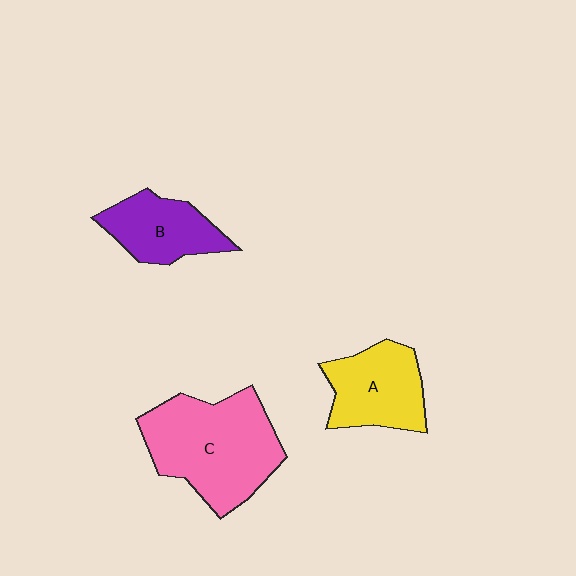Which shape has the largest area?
Shape C (pink).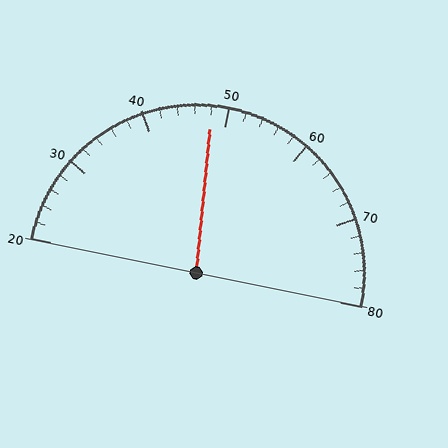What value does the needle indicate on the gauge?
The needle indicates approximately 48.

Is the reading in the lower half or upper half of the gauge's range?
The reading is in the lower half of the range (20 to 80).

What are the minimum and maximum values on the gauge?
The gauge ranges from 20 to 80.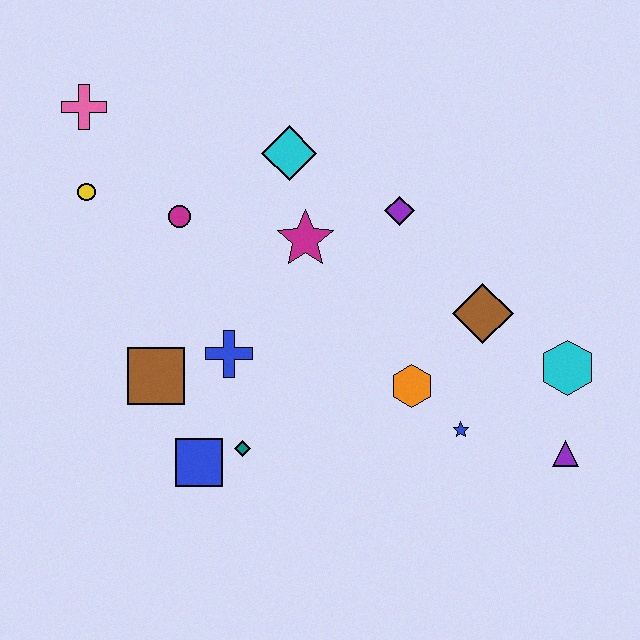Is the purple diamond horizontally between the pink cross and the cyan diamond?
No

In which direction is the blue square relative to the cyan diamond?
The blue square is below the cyan diamond.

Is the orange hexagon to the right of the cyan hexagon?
No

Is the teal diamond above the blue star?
No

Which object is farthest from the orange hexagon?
The pink cross is farthest from the orange hexagon.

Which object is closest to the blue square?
The teal diamond is closest to the blue square.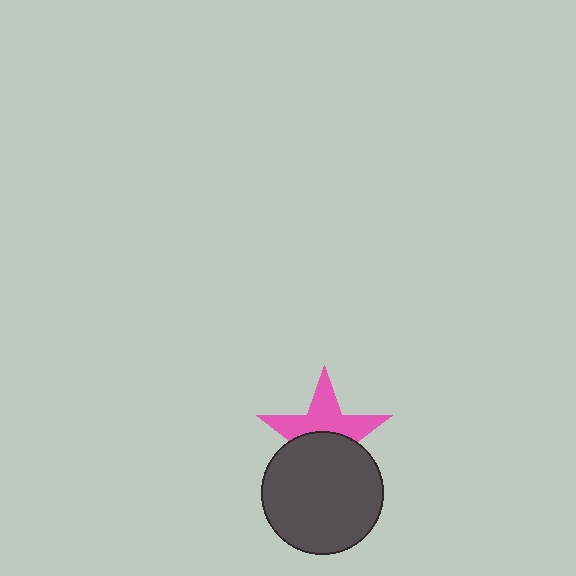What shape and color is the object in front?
The object in front is a dark gray circle.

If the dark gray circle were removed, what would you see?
You would see the complete pink star.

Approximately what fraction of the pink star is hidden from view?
Roughly 50% of the pink star is hidden behind the dark gray circle.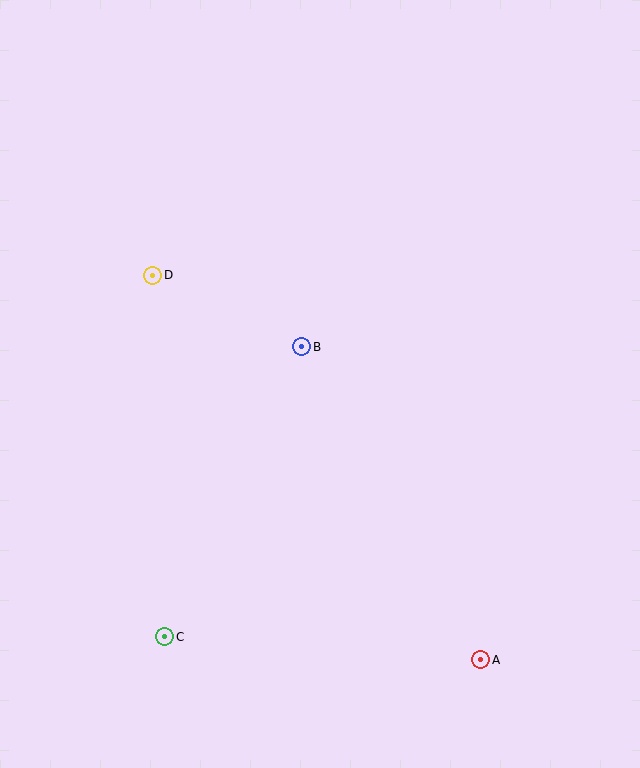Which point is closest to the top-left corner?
Point D is closest to the top-left corner.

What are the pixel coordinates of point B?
Point B is at (302, 347).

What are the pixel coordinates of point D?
Point D is at (153, 275).